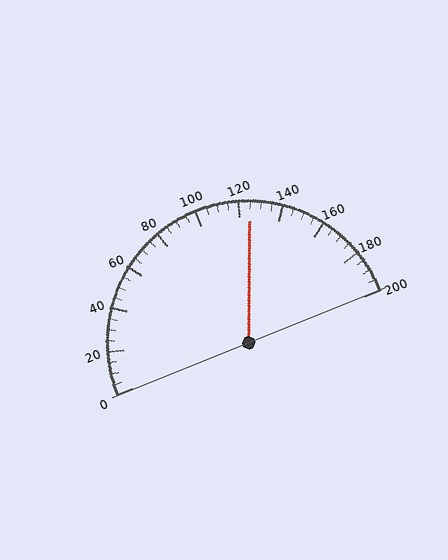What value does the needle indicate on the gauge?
The needle indicates approximately 125.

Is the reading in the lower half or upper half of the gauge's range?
The reading is in the upper half of the range (0 to 200).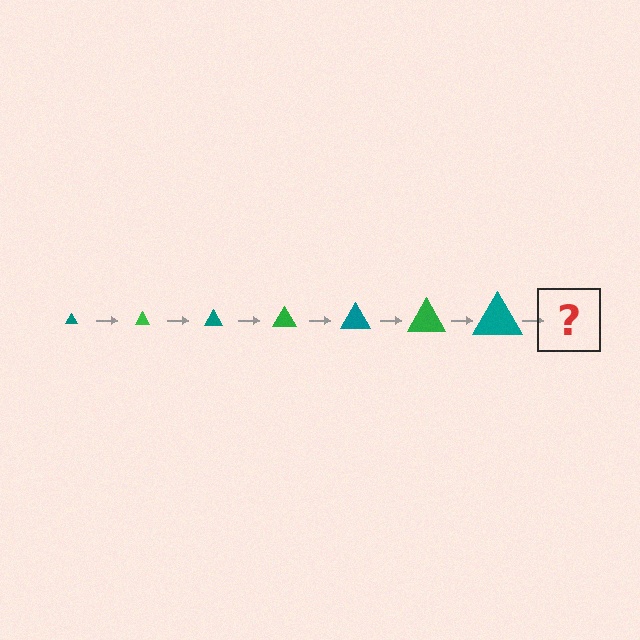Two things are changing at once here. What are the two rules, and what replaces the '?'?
The two rules are that the triangle grows larger each step and the color cycles through teal and green. The '?' should be a green triangle, larger than the previous one.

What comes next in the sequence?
The next element should be a green triangle, larger than the previous one.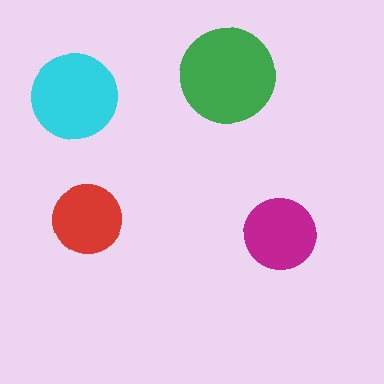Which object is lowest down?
The magenta circle is bottommost.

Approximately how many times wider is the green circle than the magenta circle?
About 1.5 times wider.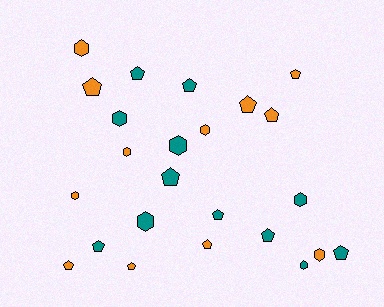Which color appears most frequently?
Teal, with 12 objects.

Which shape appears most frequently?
Pentagon, with 14 objects.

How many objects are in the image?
There are 24 objects.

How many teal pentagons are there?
There are 7 teal pentagons.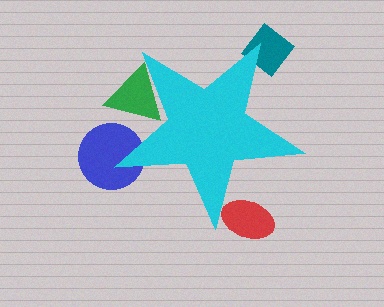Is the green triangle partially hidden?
No, the green triangle is fully visible.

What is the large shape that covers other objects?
A cyan star.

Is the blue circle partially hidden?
Yes, the blue circle is partially hidden behind the cyan star.